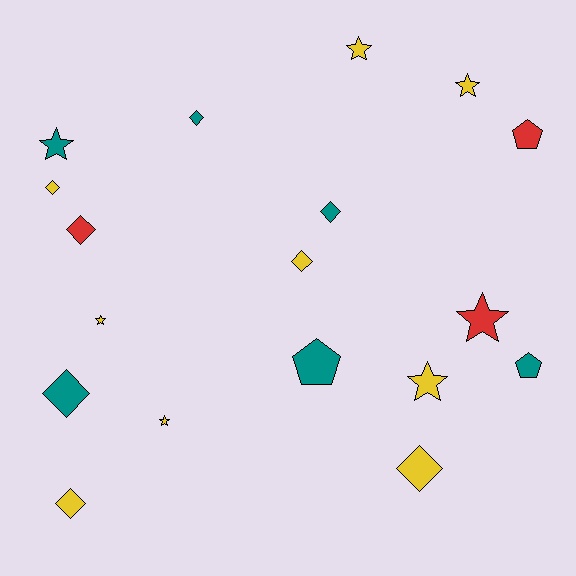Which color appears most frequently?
Yellow, with 9 objects.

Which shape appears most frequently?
Diamond, with 8 objects.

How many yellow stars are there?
There are 5 yellow stars.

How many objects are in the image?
There are 18 objects.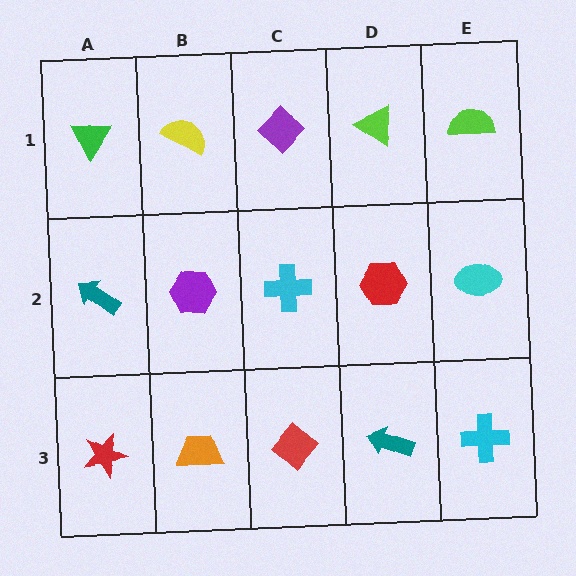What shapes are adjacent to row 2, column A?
A green triangle (row 1, column A), a red star (row 3, column A), a purple hexagon (row 2, column B).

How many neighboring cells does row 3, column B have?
3.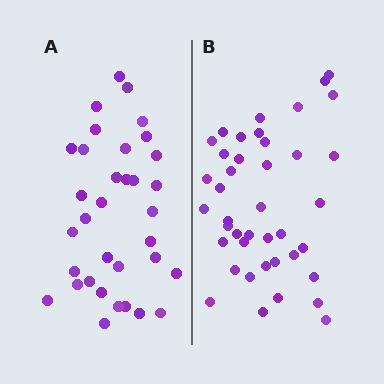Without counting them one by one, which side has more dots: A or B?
Region B (the right region) has more dots.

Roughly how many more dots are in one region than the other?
Region B has roughly 8 or so more dots than region A.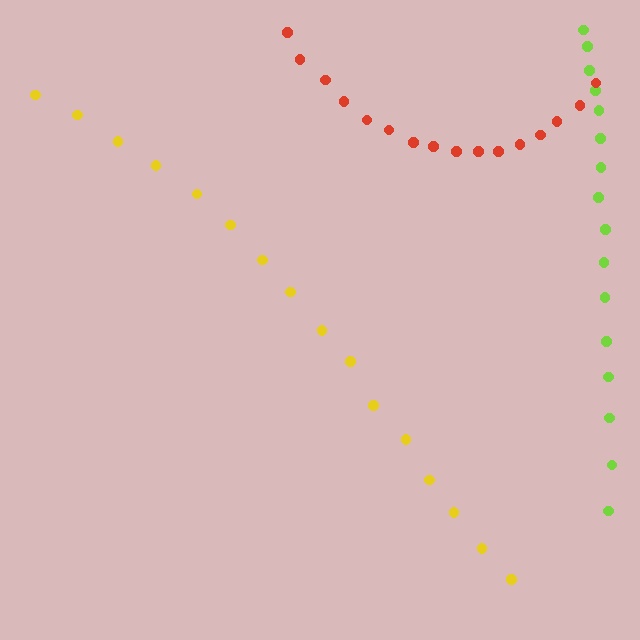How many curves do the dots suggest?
There are 3 distinct paths.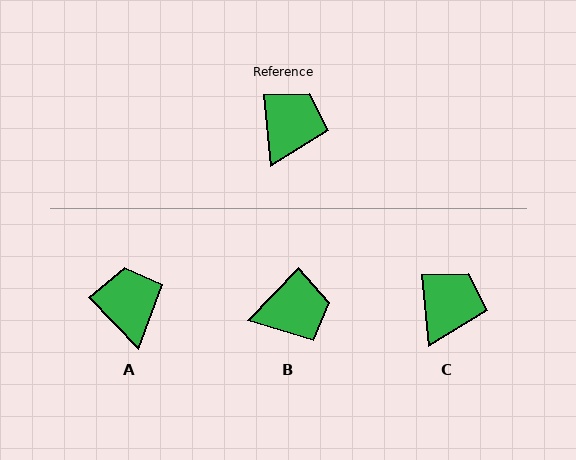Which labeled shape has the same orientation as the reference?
C.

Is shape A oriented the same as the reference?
No, it is off by about 38 degrees.